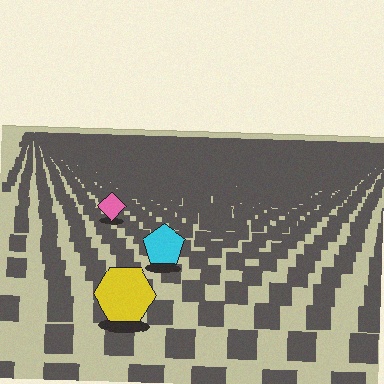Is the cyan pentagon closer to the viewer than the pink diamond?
Yes. The cyan pentagon is closer — you can tell from the texture gradient: the ground texture is coarser near it.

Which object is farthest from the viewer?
The pink diamond is farthest from the viewer. It appears smaller and the ground texture around it is denser.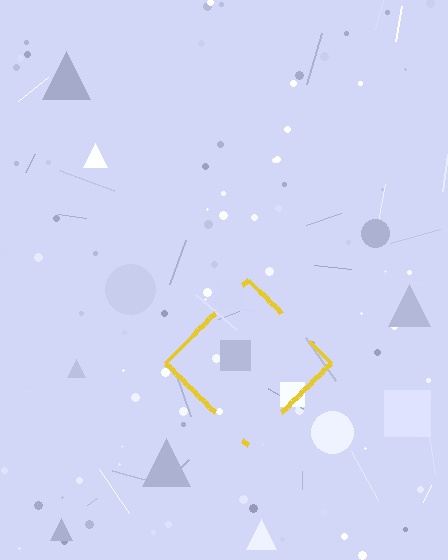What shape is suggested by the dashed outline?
The dashed outline suggests a diamond.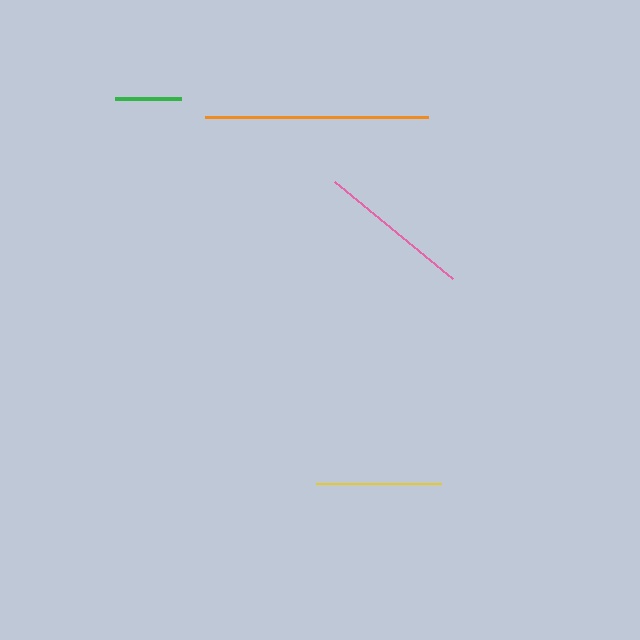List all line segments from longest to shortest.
From longest to shortest: orange, pink, yellow, green.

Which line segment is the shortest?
The green line is the shortest at approximately 66 pixels.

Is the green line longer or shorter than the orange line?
The orange line is longer than the green line.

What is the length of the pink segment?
The pink segment is approximately 152 pixels long.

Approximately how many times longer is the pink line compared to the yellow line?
The pink line is approximately 1.2 times the length of the yellow line.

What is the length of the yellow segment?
The yellow segment is approximately 125 pixels long.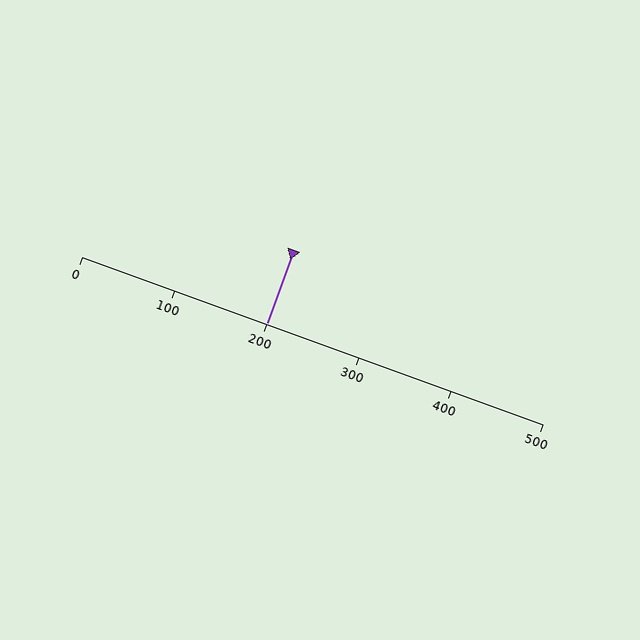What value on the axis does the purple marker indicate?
The marker indicates approximately 200.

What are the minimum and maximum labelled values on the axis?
The axis runs from 0 to 500.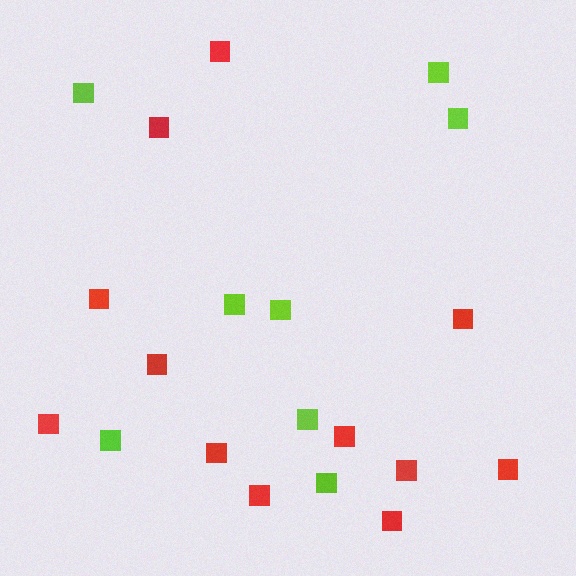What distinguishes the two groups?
There are 2 groups: one group of red squares (12) and one group of lime squares (8).